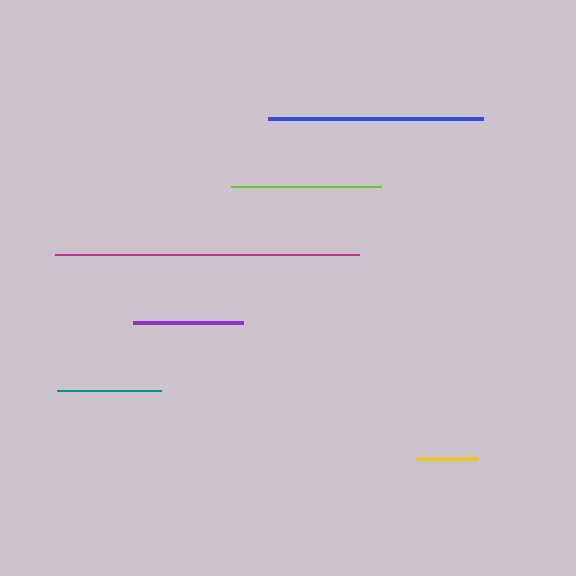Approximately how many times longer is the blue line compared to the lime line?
The blue line is approximately 1.4 times the length of the lime line.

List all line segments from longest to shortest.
From longest to shortest: magenta, blue, lime, purple, teal, yellow.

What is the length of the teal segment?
The teal segment is approximately 104 pixels long.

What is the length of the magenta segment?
The magenta segment is approximately 303 pixels long.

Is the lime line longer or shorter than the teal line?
The lime line is longer than the teal line.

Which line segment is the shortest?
The yellow line is the shortest at approximately 62 pixels.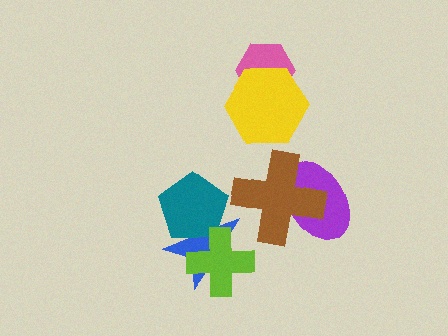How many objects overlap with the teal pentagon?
2 objects overlap with the teal pentagon.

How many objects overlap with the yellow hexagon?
1 object overlaps with the yellow hexagon.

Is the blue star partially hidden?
Yes, it is partially covered by another shape.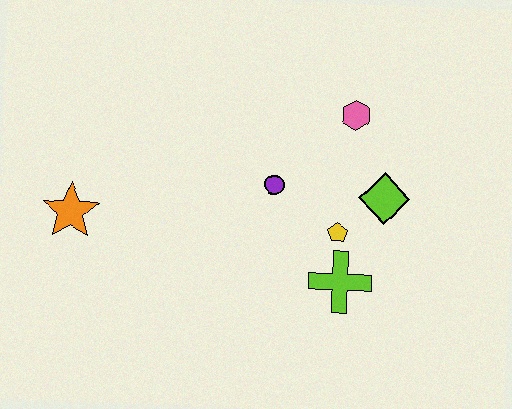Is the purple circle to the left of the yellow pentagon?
Yes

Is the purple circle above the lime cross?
Yes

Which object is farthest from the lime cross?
The orange star is farthest from the lime cross.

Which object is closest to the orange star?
The purple circle is closest to the orange star.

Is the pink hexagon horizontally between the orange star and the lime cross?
No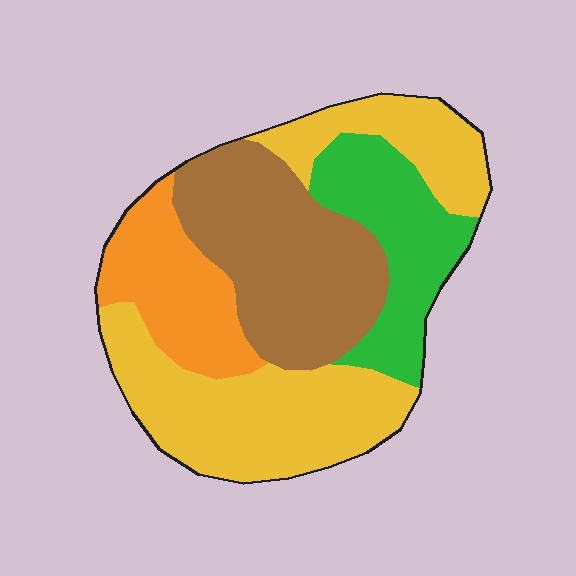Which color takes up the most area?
Yellow, at roughly 40%.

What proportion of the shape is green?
Green takes up about one sixth (1/6) of the shape.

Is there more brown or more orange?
Brown.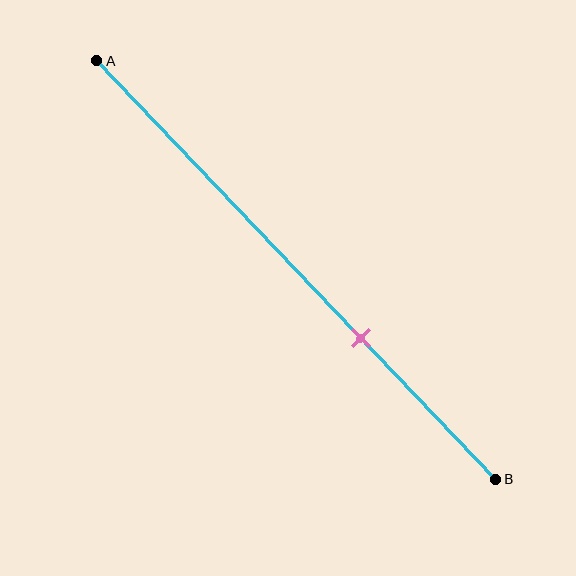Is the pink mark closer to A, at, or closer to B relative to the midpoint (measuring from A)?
The pink mark is closer to point B than the midpoint of segment AB.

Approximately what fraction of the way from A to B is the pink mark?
The pink mark is approximately 65% of the way from A to B.